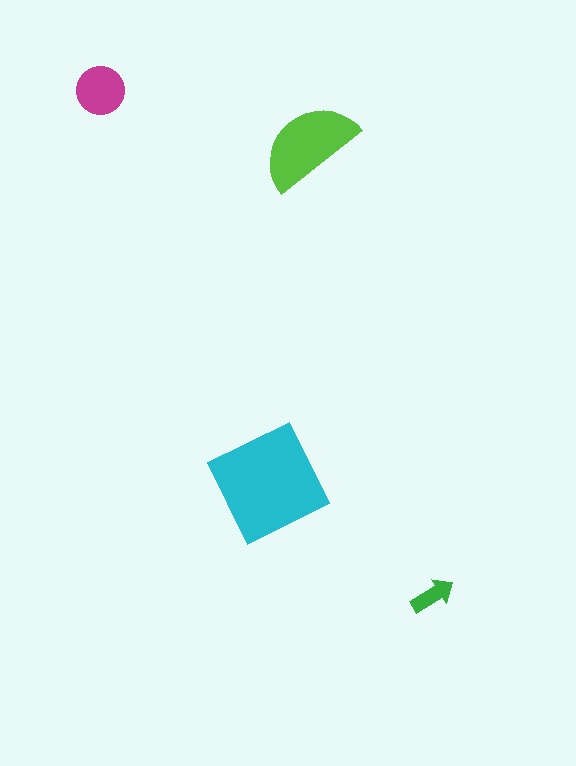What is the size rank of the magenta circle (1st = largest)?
3rd.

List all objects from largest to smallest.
The cyan square, the lime semicircle, the magenta circle, the green arrow.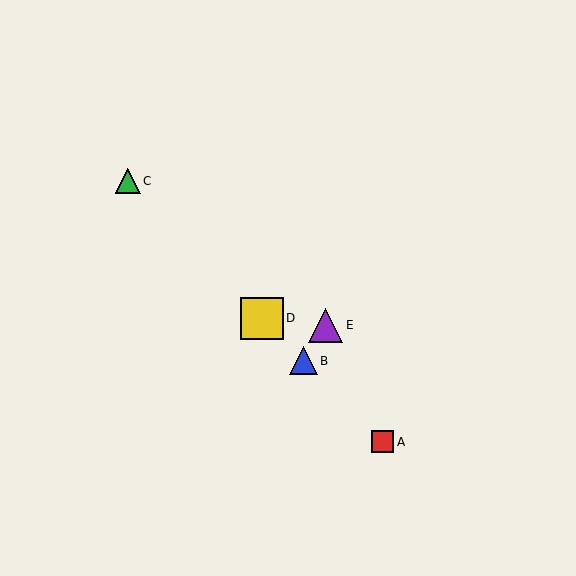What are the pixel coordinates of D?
Object D is at (262, 318).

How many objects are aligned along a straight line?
4 objects (A, B, C, D) are aligned along a straight line.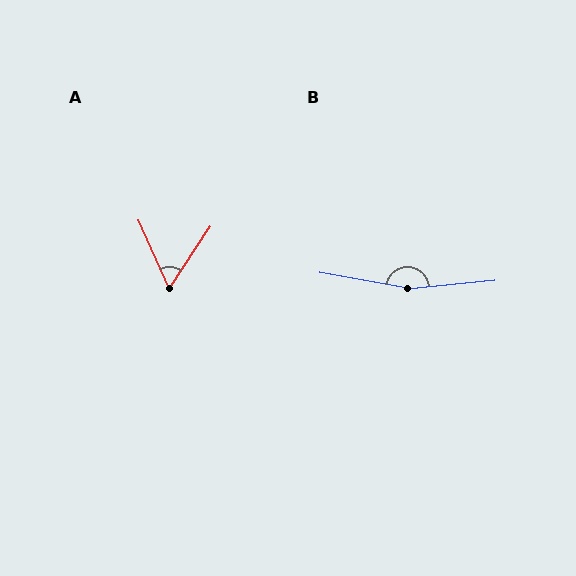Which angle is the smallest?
A, at approximately 58 degrees.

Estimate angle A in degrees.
Approximately 58 degrees.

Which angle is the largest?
B, at approximately 165 degrees.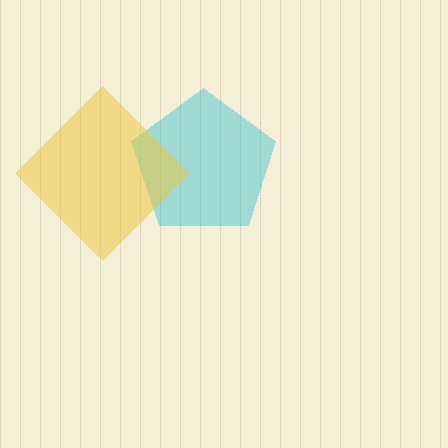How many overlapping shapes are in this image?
There are 2 overlapping shapes in the image.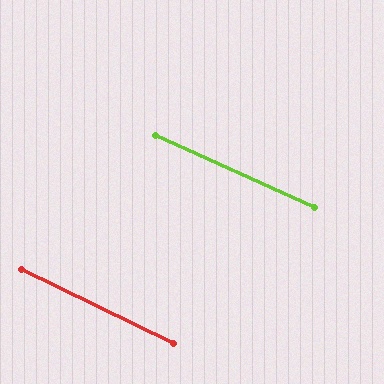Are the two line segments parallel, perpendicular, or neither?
Parallel — their directions differ by only 1.5°.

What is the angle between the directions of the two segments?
Approximately 1 degree.